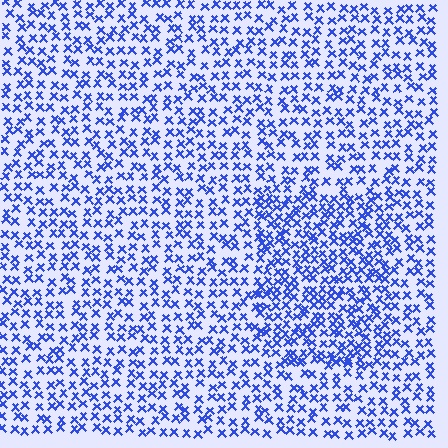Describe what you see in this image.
The image contains small blue elements arranged at two different densities. A rectangle-shaped region is visible where the elements are more densely packed than the surrounding area.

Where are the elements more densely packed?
The elements are more densely packed inside the rectangle boundary.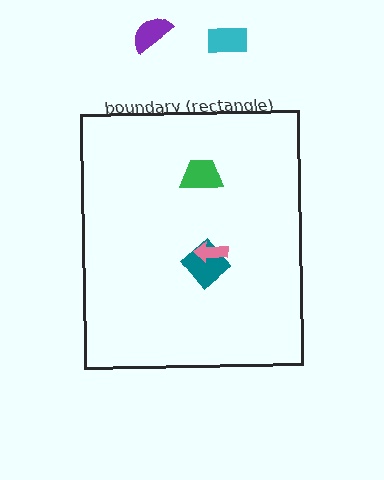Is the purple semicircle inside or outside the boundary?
Outside.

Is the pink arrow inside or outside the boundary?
Inside.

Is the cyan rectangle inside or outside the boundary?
Outside.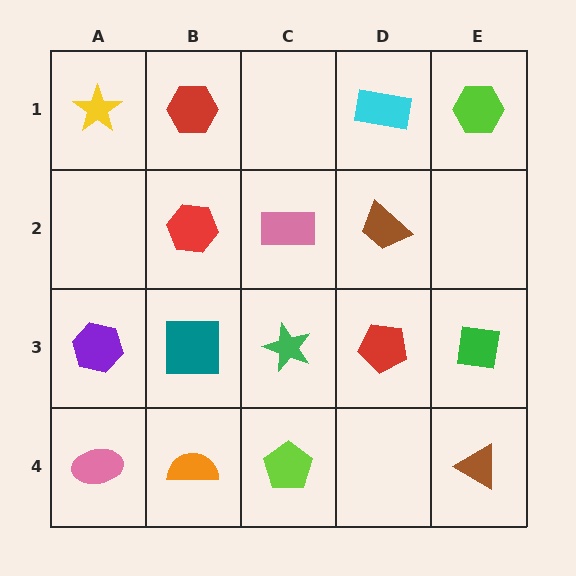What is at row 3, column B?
A teal square.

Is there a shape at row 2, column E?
No, that cell is empty.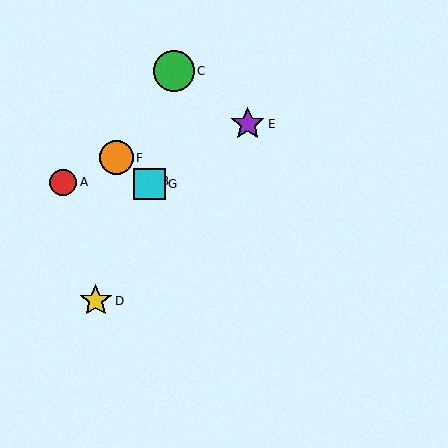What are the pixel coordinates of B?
Object B is at (146, 181).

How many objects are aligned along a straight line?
3 objects (B, F, G) are aligned along a straight line.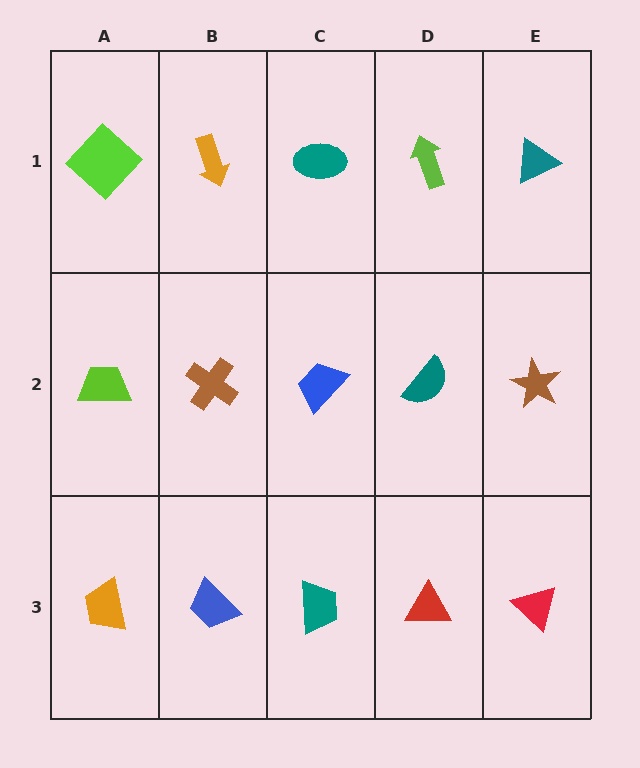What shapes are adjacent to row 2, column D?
A lime arrow (row 1, column D), a red triangle (row 3, column D), a blue trapezoid (row 2, column C), a brown star (row 2, column E).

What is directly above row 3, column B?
A brown cross.